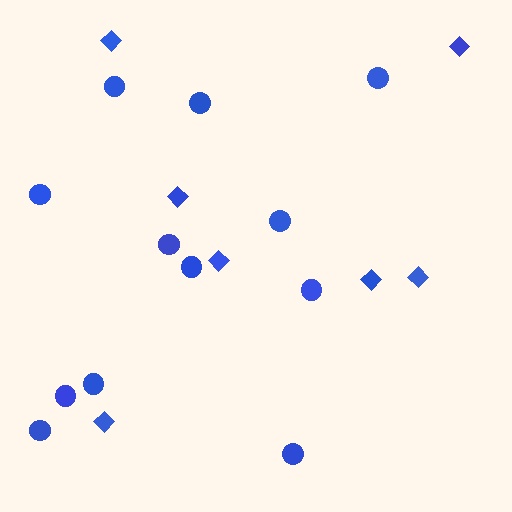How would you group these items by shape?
There are 2 groups: one group of diamonds (7) and one group of circles (12).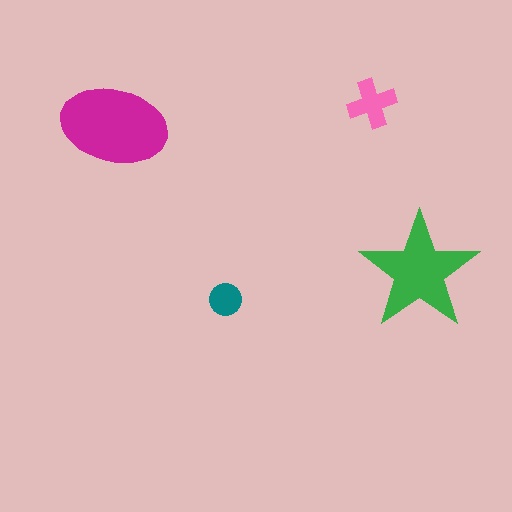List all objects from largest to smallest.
The magenta ellipse, the green star, the pink cross, the teal circle.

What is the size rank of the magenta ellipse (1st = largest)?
1st.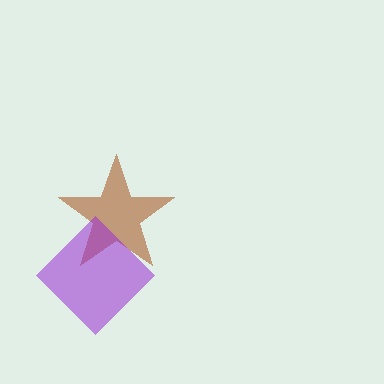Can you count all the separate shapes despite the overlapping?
Yes, there are 2 separate shapes.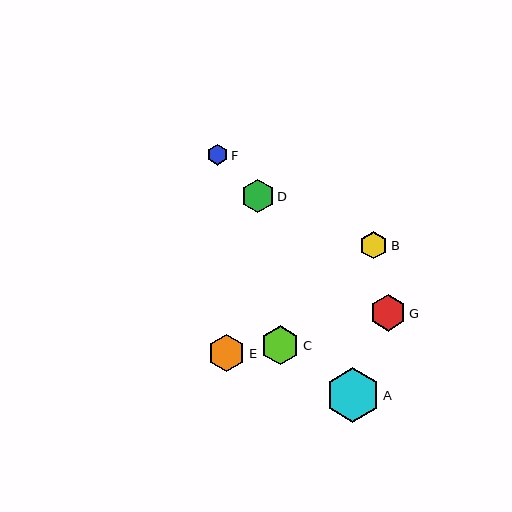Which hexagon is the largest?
Hexagon A is the largest with a size of approximately 55 pixels.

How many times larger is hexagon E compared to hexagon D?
Hexagon E is approximately 1.1 times the size of hexagon D.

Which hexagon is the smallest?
Hexagon F is the smallest with a size of approximately 21 pixels.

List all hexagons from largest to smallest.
From largest to smallest: A, C, E, G, D, B, F.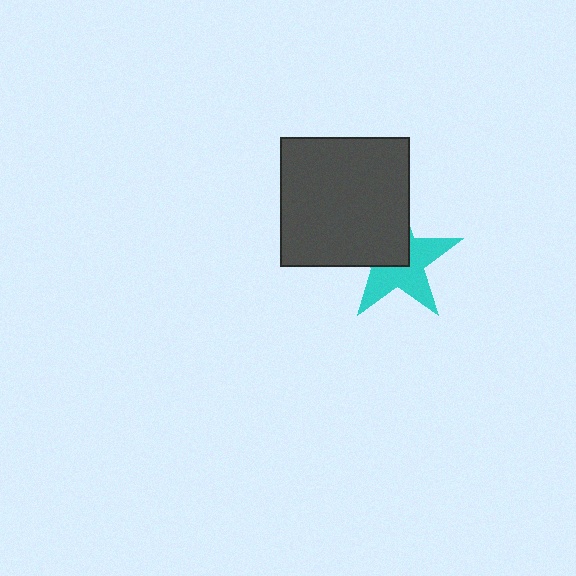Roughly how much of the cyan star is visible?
About half of it is visible (roughly 56%).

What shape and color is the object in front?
The object in front is a dark gray square.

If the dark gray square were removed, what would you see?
You would see the complete cyan star.